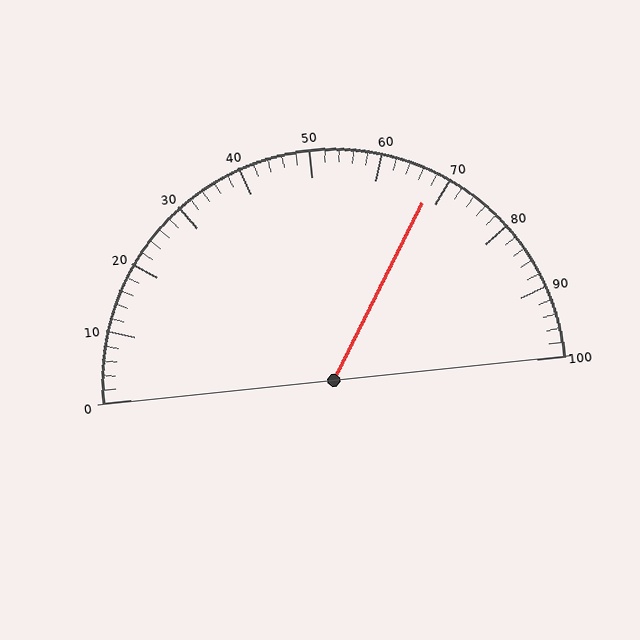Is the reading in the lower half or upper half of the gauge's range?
The reading is in the upper half of the range (0 to 100).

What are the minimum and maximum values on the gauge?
The gauge ranges from 0 to 100.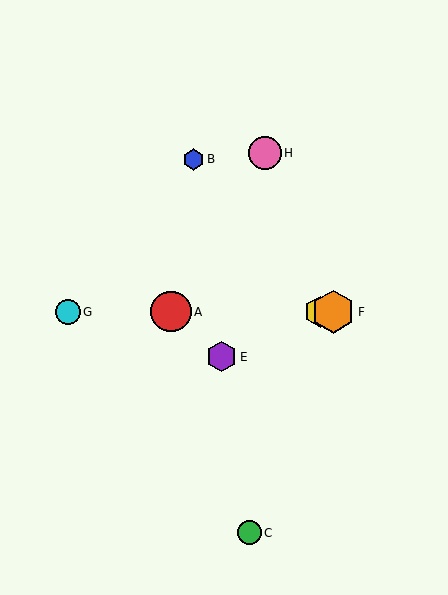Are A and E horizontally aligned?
No, A is at y≈312 and E is at y≈357.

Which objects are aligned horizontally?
Objects A, D, F, G are aligned horizontally.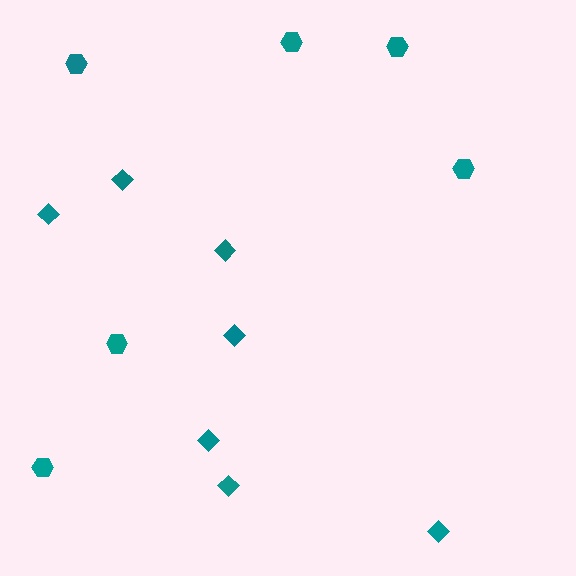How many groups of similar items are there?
There are 2 groups: one group of diamonds (7) and one group of hexagons (6).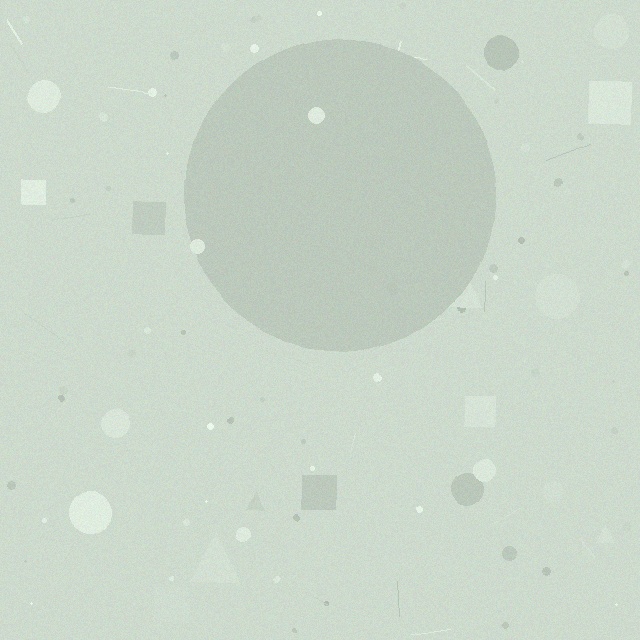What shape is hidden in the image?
A circle is hidden in the image.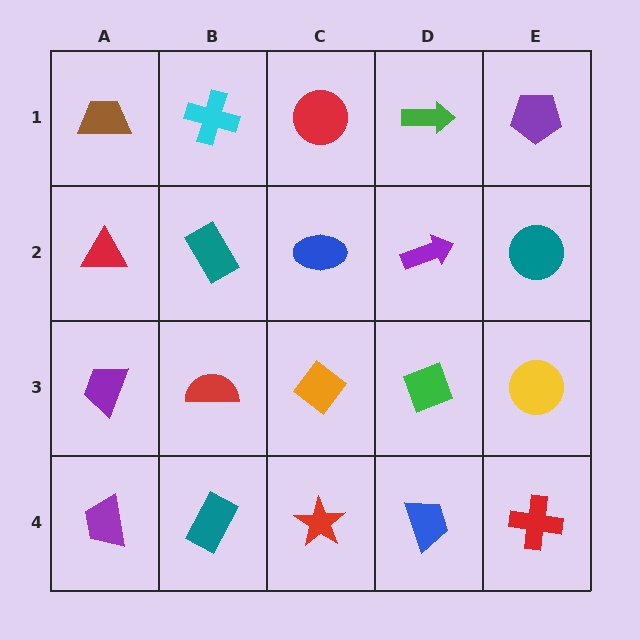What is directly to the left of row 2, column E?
A purple arrow.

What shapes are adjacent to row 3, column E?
A teal circle (row 2, column E), a red cross (row 4, column E), a green diamond (row 3, column D).